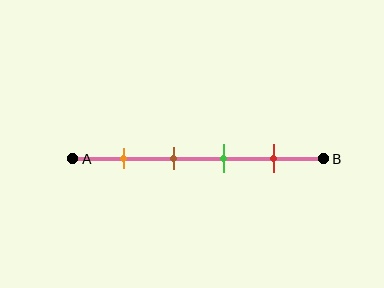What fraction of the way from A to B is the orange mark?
The orange mark is approximately 20% (0.2) of the way from A to B.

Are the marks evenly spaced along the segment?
Yes, the marks are approximately evenly spaced.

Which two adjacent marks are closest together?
The brown and green marks are the closest adjacent pair.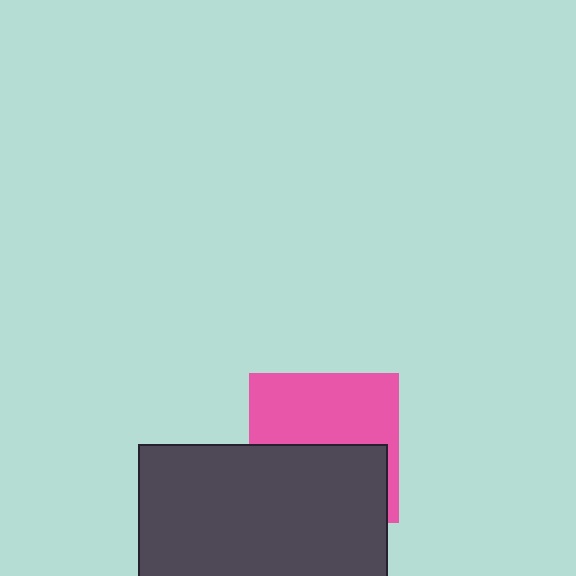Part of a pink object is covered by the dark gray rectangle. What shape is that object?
It is a square.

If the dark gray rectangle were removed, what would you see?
You would see the complete pink square.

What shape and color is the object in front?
The object in front is a dark gray rectangle.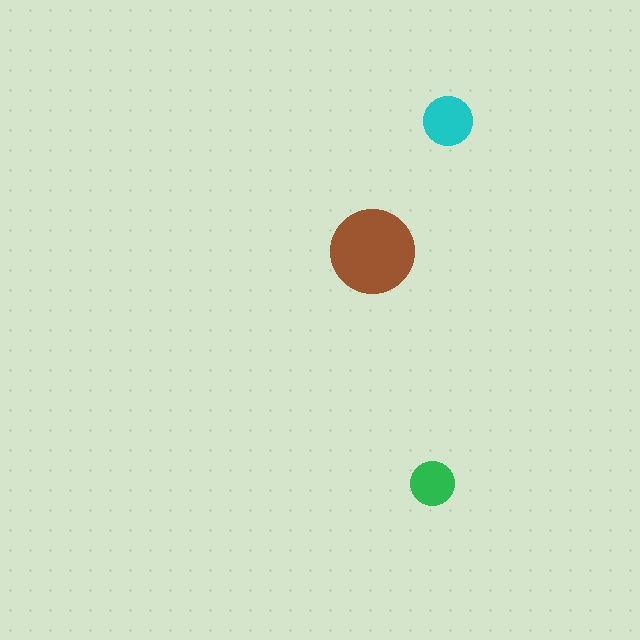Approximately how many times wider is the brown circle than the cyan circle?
About 1.5 times wider.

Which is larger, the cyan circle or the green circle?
The cyan one.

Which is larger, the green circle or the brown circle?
The brown one.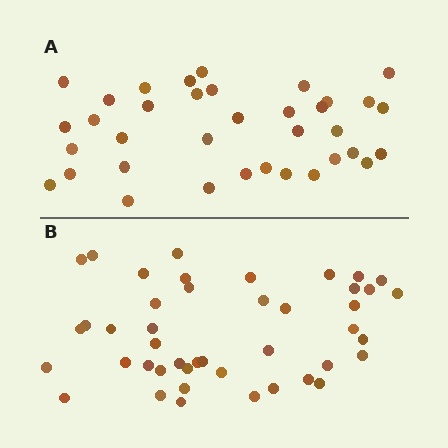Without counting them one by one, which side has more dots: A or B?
Region B (the bottom region) has more dots.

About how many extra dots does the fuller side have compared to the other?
Region B has roughly 8 or so more dots than region A.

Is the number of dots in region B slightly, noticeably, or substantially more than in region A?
Region B has only slightly more — the two regions are fairly close. The ratio is roughly 1.2 to 1.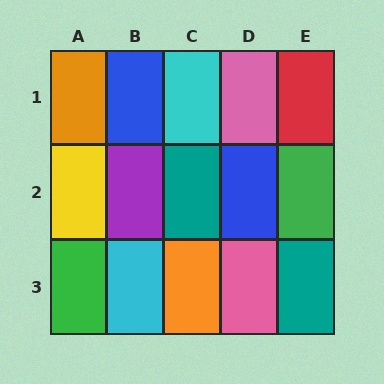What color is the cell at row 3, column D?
Pink.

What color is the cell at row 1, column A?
Orange.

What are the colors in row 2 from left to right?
Yellow, purple, teal, blue, green.